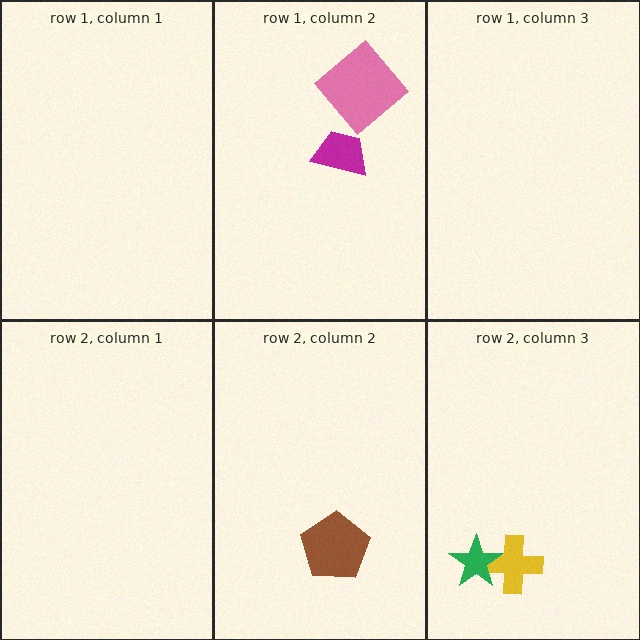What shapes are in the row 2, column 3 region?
The yellow cross, the green star.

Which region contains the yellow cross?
The row 2, column 3 region.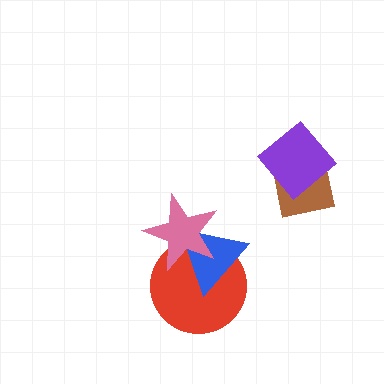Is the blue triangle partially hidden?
Yes, it is partially covered by another shape.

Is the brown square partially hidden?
Yes, it is partially covered by another shape.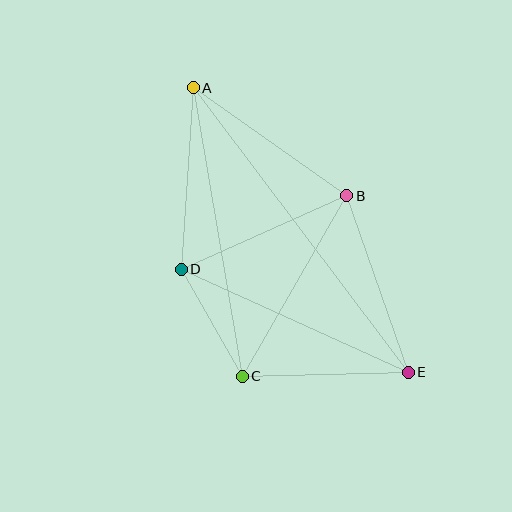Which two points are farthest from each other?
Points A and E are farthest from each other.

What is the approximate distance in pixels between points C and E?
The distance between C and E is approximately 166 pixels.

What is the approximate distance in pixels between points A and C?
The distance between A and C is approximately 292 pixels.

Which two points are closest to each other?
Points C and D are closest to each other.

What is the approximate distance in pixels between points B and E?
The distance between B and E is approximately 187 pixels.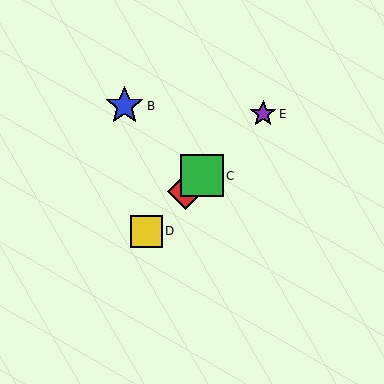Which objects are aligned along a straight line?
Objects A, C, D, E are aligned along a straight line.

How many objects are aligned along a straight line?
4 objects (A, C, D, E) are aligned along a straight line.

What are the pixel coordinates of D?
Object D is at (146, 231).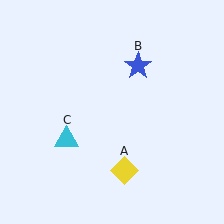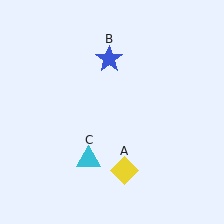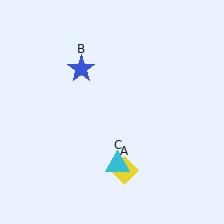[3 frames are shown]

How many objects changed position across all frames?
2 objects changed position: blue star (object B), cyan triangle (object C).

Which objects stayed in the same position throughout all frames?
Yellow diamond (object A) remained stationary.